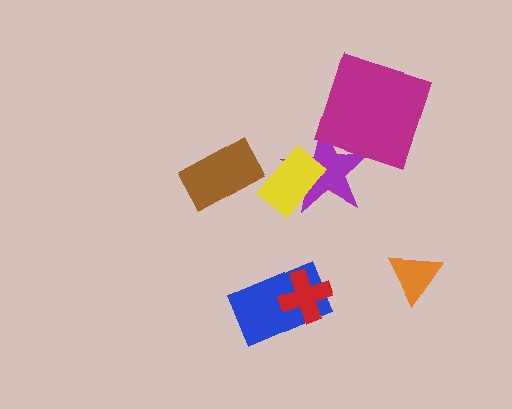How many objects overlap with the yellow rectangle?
1 object overlaps with the yellow rectangle.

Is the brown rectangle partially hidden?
No, no other shape covers it.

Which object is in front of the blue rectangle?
The red cross is in front of the blue rectangle.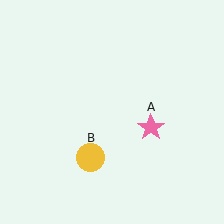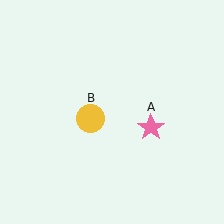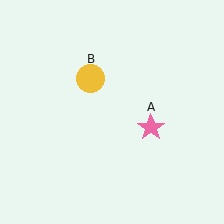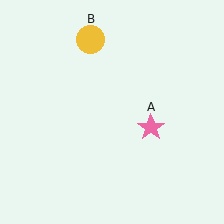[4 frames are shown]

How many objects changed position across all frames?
1 object changed position: yellow circle (object B).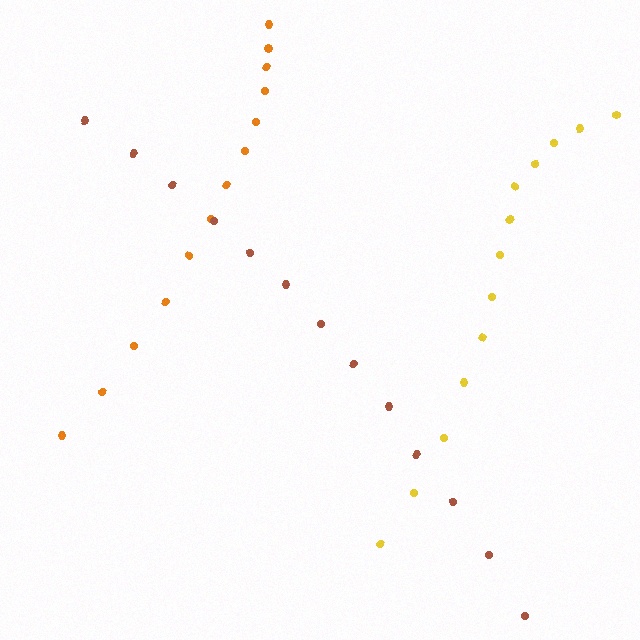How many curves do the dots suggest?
There are 3 distinct paths.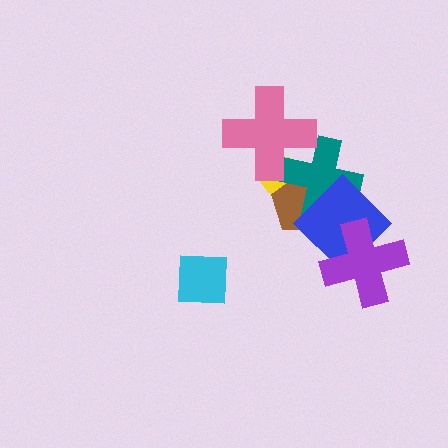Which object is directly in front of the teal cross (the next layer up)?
The blue diamond is directly in front of the teal cross.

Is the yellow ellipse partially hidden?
Yes, it is partially covered by another shape.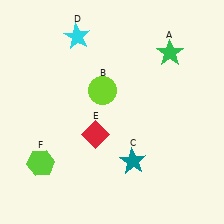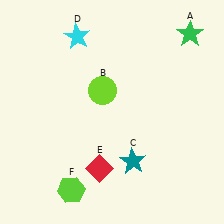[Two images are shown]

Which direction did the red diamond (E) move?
The red diamond (E) moved down.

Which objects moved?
The objects that moved are: the green star (A), the red diamond (E), the lime hexagon (F).